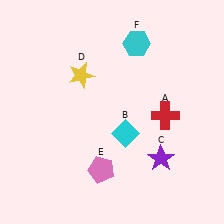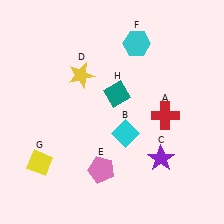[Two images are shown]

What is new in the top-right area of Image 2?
A teal diamond (H) was added in the top-right area of Image 2.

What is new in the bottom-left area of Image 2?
A yellow diamond (G) was added in the bottom-left area of Image 2.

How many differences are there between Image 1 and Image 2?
There are 2 differences between the two images.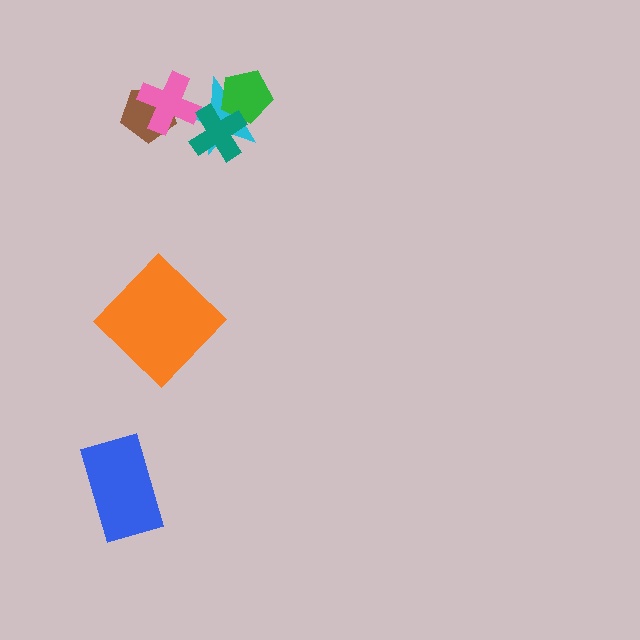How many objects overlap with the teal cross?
2 objects overlap with the teal cross.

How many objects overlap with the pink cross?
2 objects overlap with the pink cross.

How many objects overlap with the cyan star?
3 objects overlap with the cyan star.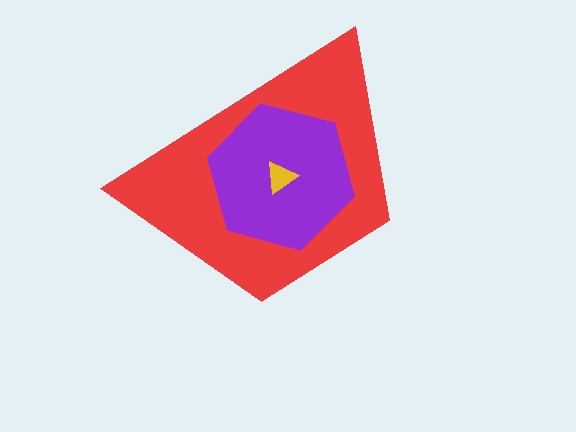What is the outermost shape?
The red trapezoid.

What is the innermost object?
The yellow triangle.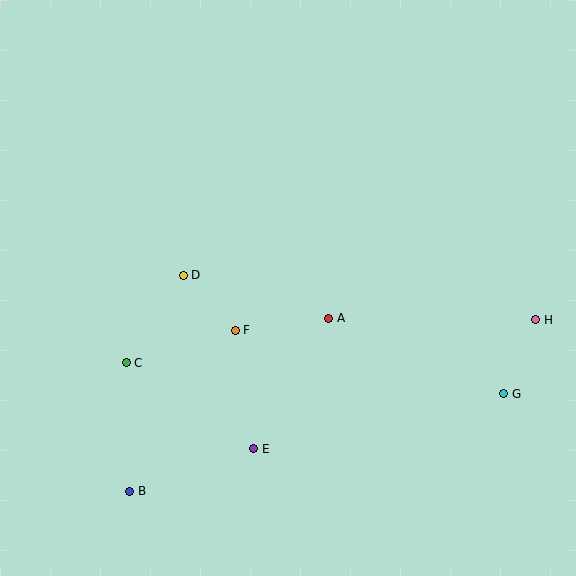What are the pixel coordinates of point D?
Point D is at (183, 275).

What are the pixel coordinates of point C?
Point C is at (126, 363).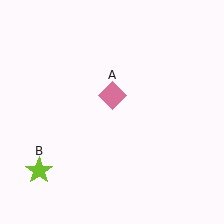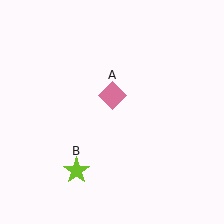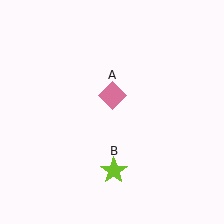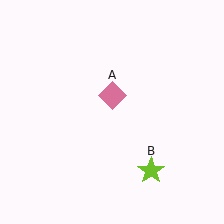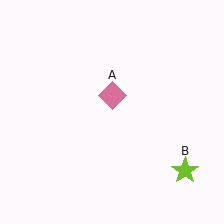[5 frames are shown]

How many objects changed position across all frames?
1 object changed position: lime star (object B).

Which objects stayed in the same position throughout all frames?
Pink diamond (object A) remained stationary.